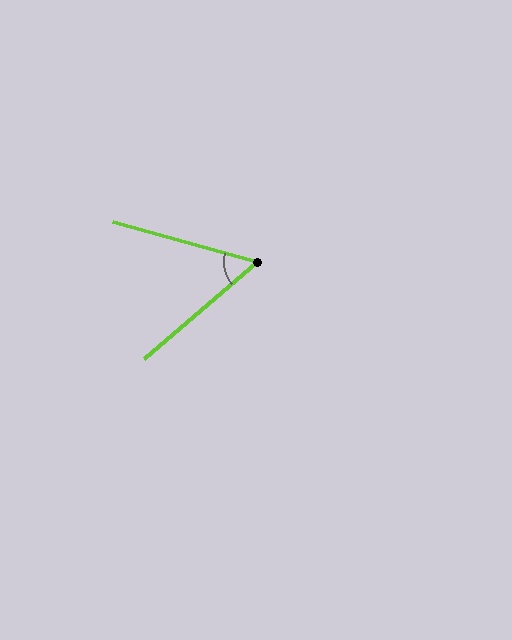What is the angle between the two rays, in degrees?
Approximately 56 degrees.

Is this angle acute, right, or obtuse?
It is acute.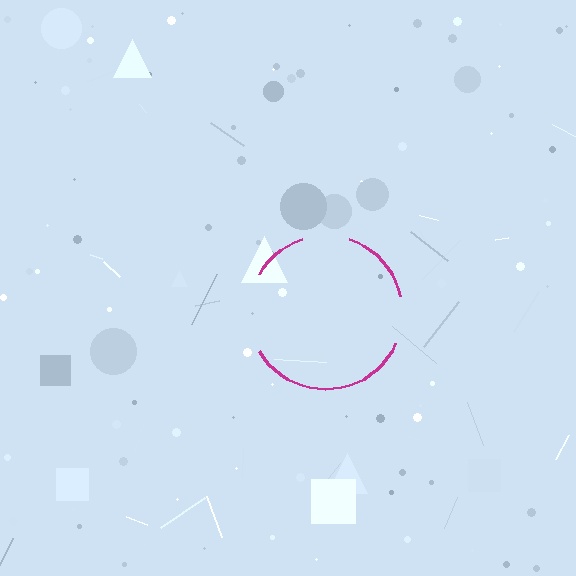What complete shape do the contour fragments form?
The contour fragments form a circle.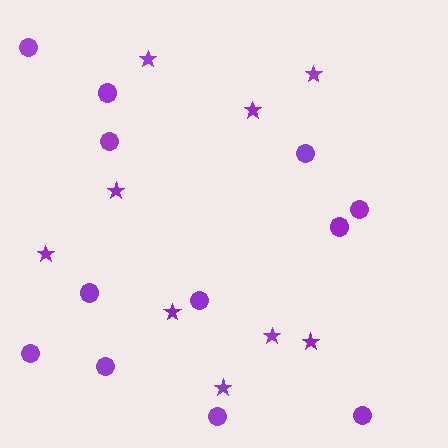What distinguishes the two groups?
There are 2 groups: one group of circles (12) and one group of stars (9).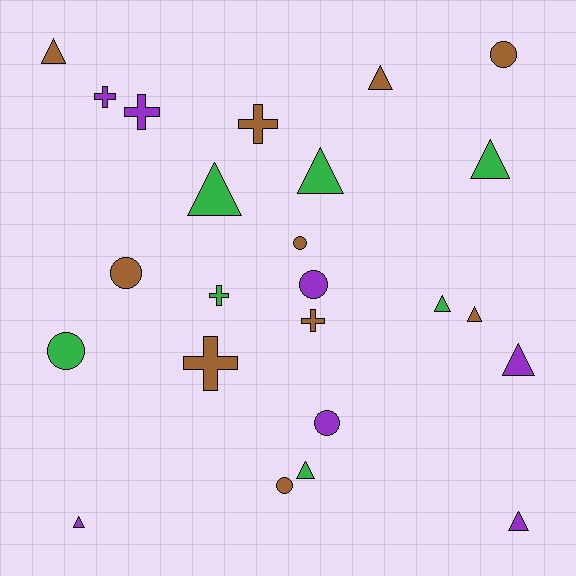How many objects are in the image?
There are 24 objects.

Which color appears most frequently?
Brown, with 10 objects.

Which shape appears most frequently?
Triangle, with 11 objects.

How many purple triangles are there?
There are 3 purple triangles.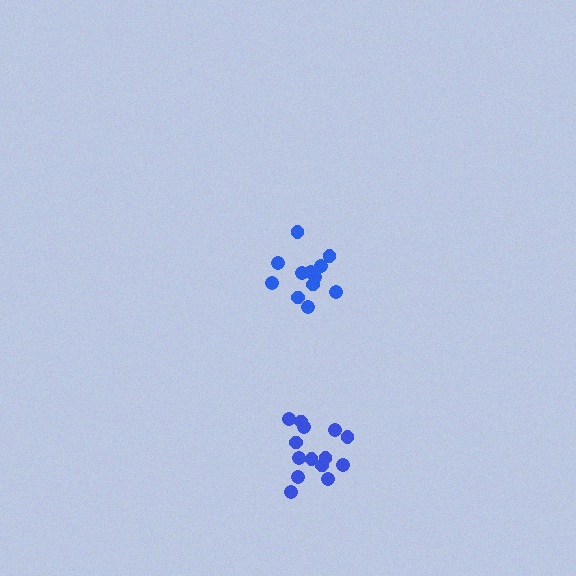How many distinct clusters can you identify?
There are 2 distinct clusters.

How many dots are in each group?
Group 1: 12 dots, Group 2: 14 dots (26 total).